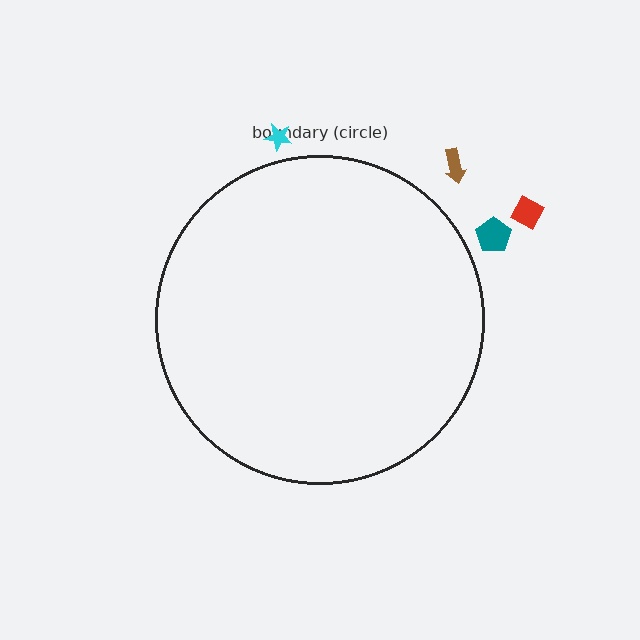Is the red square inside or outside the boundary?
Outside.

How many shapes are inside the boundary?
0 inside, 4 outside.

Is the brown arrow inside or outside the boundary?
Outside.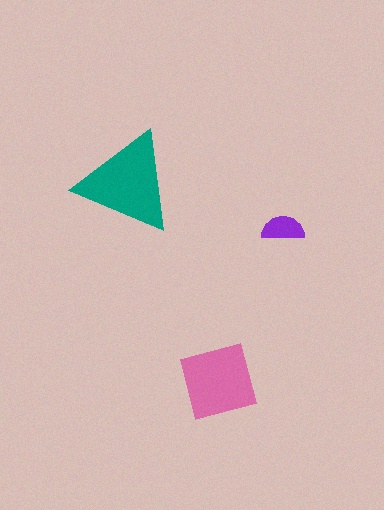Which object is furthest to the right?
The purple semicircle is rightmost.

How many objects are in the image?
There are 3 objects in the image.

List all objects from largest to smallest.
The teal triangle, the pink square, the purple semicircle.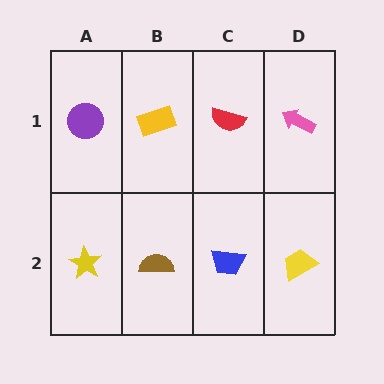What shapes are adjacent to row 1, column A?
A yellow star (row 2, column A), a yellow rectangle (row 1, column B).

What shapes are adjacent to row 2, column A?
A purple circle (row 1, column A), a brown semicircle (row 2, column B).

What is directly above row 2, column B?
A yellow rectangle.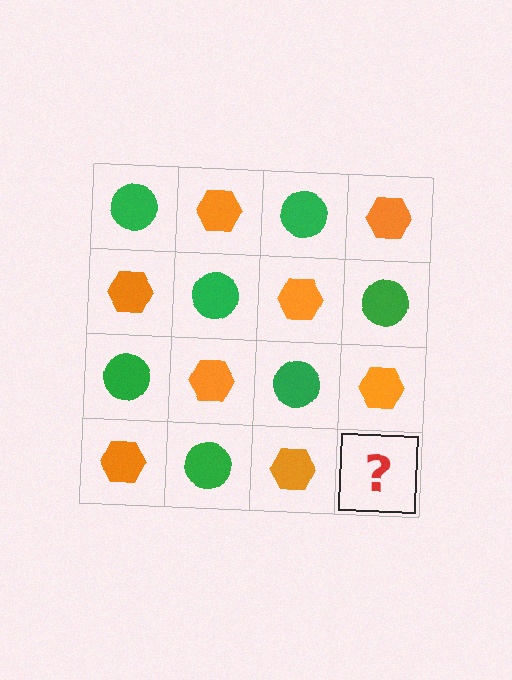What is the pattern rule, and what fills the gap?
The rule is that it alternates green circle and orange hexagon in a checkerboard pattern. The gap should be filled with a green circle.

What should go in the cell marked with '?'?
The missing cell should contain a green circle.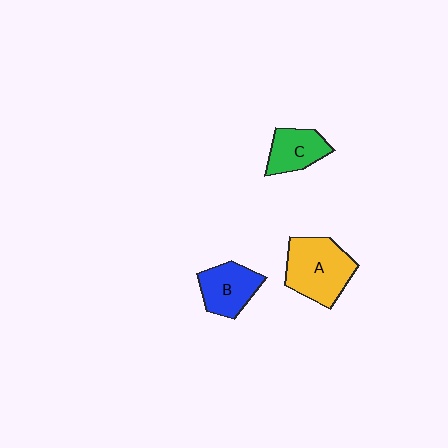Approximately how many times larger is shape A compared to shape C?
Approximately 1.6 times.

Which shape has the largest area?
Shape A (yellow).